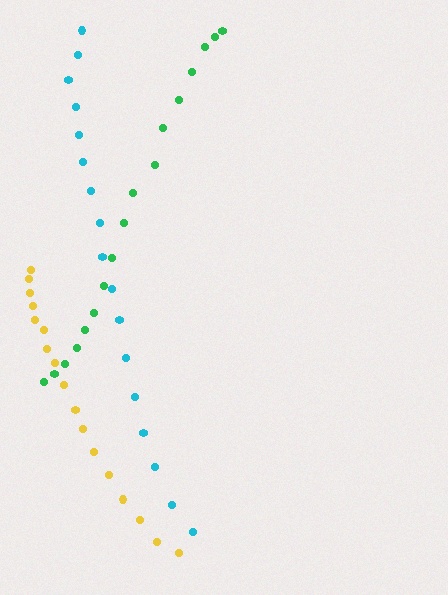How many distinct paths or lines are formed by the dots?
There are 3 distinct paths.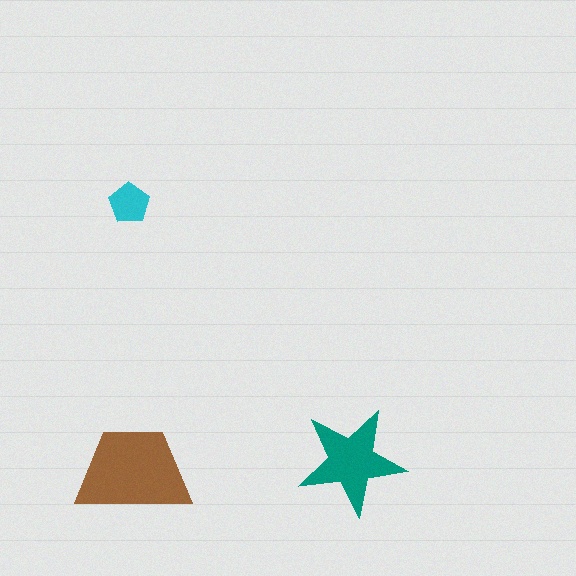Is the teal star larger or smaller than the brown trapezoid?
Smaller.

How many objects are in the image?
There are 3 objects in the image.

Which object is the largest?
The brown trapezoid.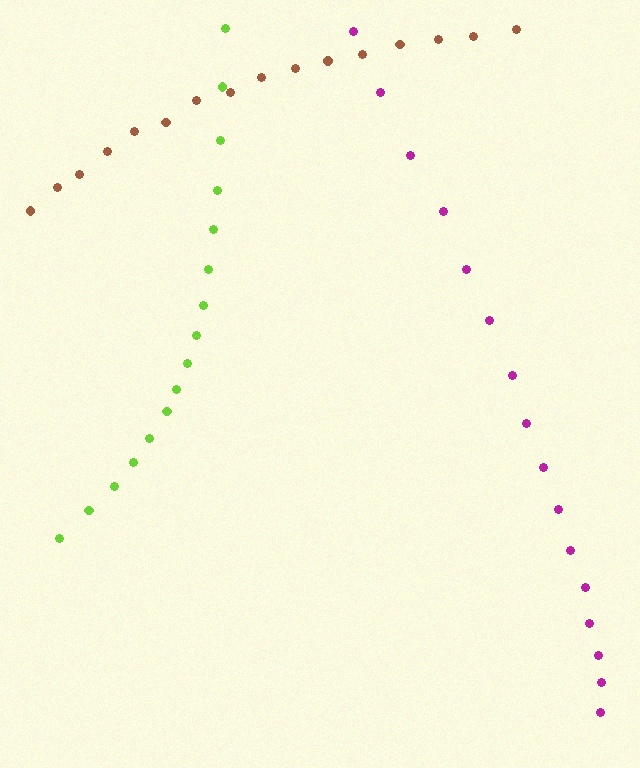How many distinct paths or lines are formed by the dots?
There are 3 distinct paths.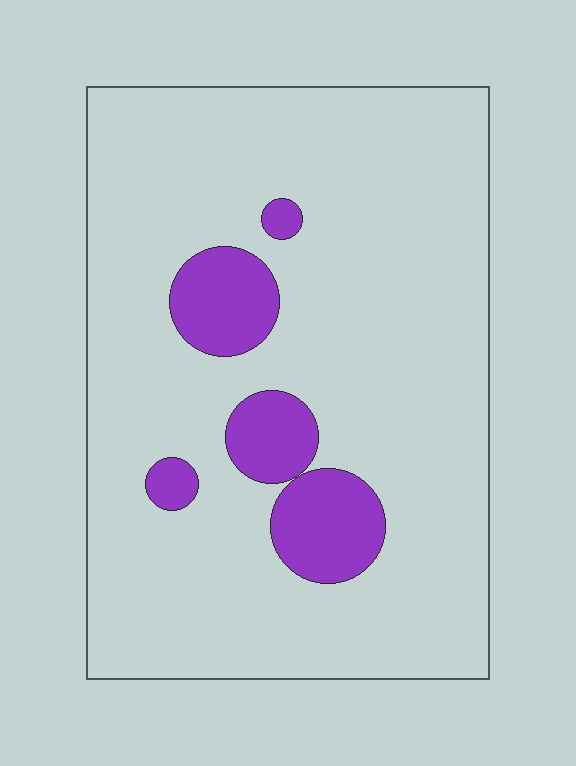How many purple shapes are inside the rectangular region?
5.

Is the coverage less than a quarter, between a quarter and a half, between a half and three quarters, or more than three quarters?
Less than a quarter.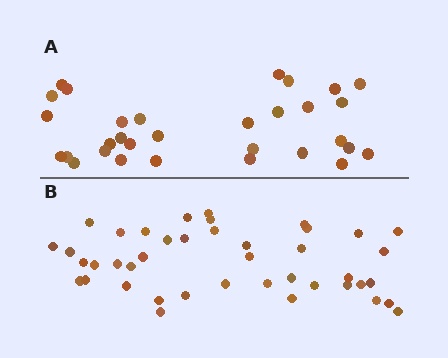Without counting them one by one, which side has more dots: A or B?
Region B (the bottom region) has more dots.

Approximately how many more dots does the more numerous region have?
Region B has roughly 12 or so more dots than region A.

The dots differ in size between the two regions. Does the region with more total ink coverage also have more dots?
No. Region A has more total ink coverage because its dots are larger, but region B actually contains more individual dots. Total area can be misleading — the number of items is what matters here.